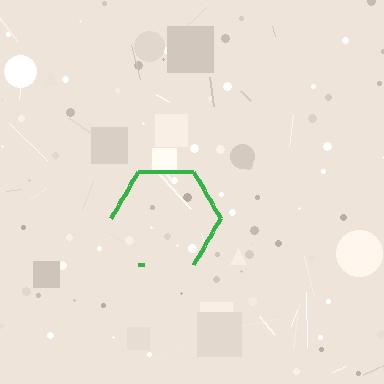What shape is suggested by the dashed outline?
The dashed outline suggests a hexagon.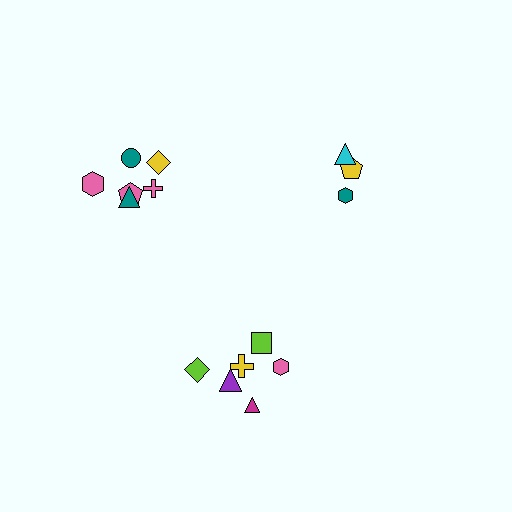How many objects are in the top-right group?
There are 3 objects.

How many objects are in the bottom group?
There are 6 objects.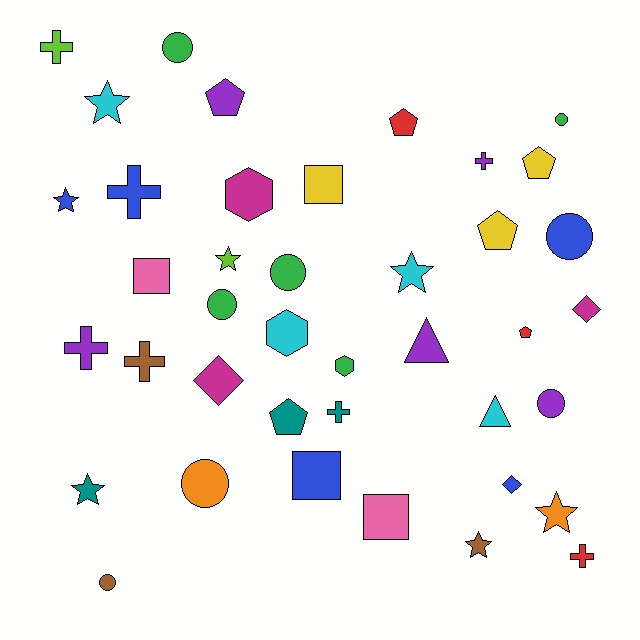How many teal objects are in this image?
There are 3 teal objects.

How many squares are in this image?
There are 4 squares.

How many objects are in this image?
There are 40 objects.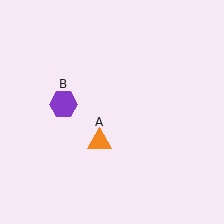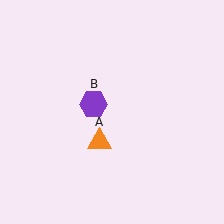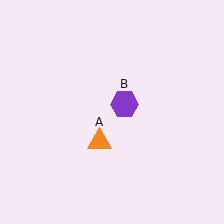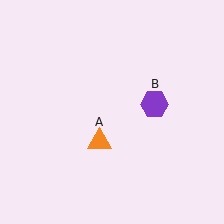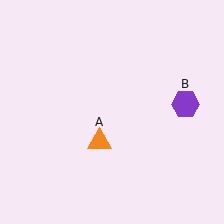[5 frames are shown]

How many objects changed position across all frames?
1 object changed position: purple hexagon (object B).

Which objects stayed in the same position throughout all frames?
Orange triangle (object A) remained stationary.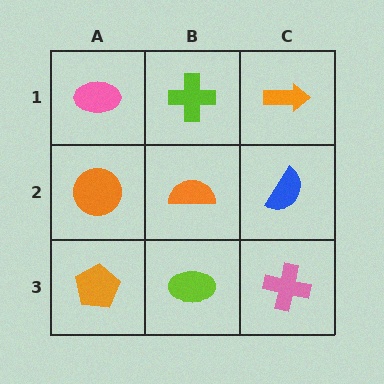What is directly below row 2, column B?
A lime ellipse.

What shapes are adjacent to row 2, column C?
An orange arrow (row 1, column C), a pink cross (row 3, column C), an orange semicircle (row 2, column B).